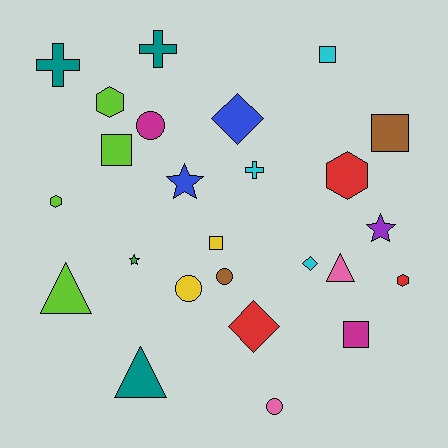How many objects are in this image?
There are 25 objects.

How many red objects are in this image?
There are 3 red objects.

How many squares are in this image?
There are 5 squares.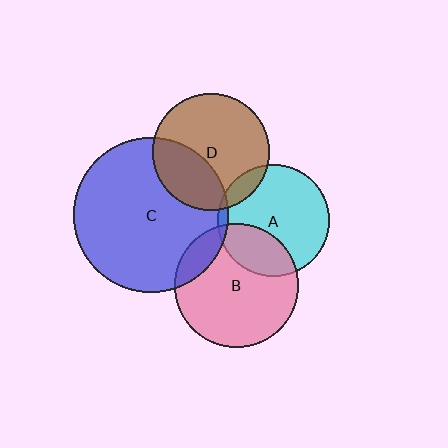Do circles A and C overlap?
Yes.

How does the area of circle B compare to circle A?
Approximately 1.2 times.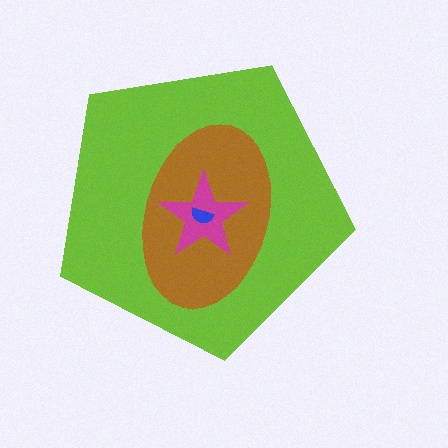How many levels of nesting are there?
4.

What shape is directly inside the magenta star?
The blue semicircle.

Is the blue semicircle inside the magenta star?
Yes.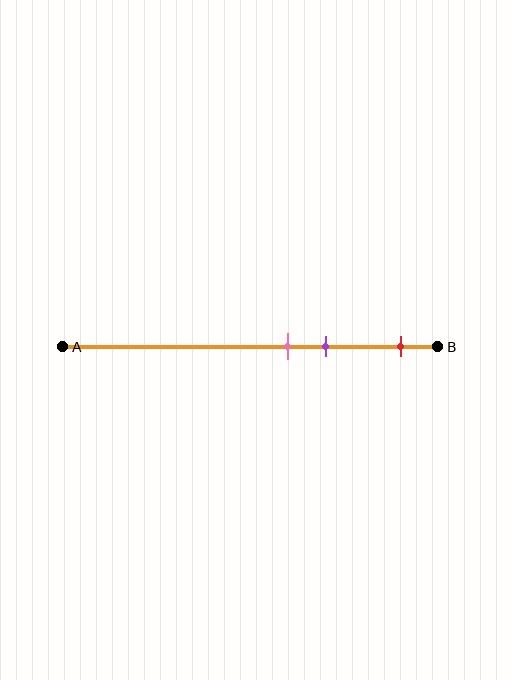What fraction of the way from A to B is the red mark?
The red mark is approximately 90% (0.9) of the way from A to B.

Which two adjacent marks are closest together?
The pink and purple marks are the closest adjacent pair.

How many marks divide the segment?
There are 3 marks dividing the segment.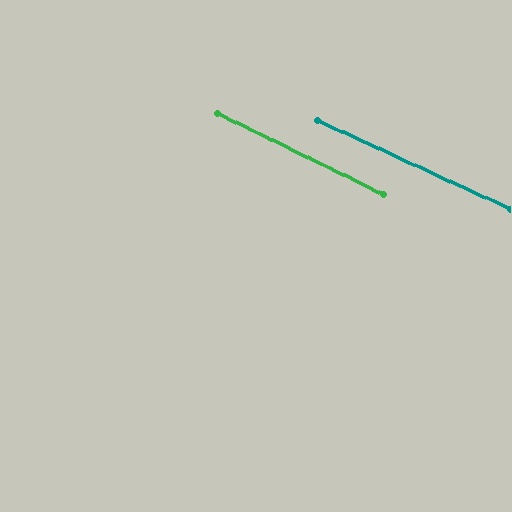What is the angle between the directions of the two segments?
Approximately 2 degrees.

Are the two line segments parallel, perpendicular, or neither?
Parallel — their directions differ by only 1.6°.